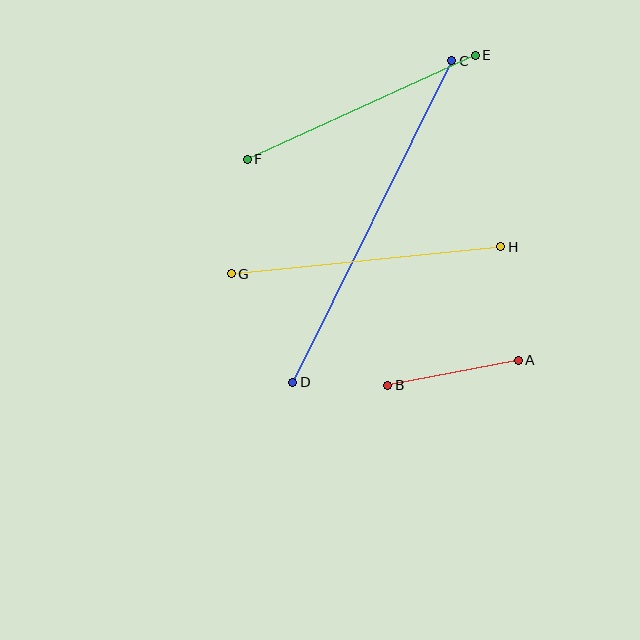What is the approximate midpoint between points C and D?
The midpoint is at approximately (372, 221) pixels.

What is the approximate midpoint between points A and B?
The midpoint is at approximately (453, 373) pixels.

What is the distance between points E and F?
The distance is approximately 251 pixels.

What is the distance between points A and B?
The distance is approximately 133 pixels.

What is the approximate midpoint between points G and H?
The midpoint is at approximately (366, 260) pixels.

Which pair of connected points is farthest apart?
Points C and D are farthest apart.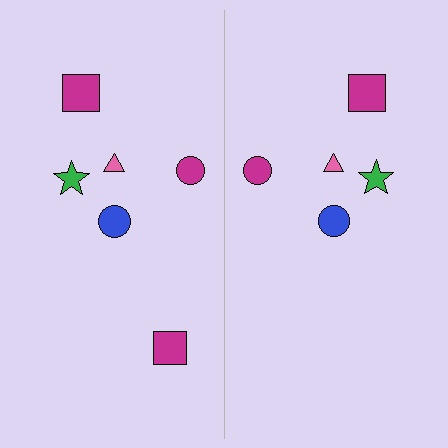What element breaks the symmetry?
A magenta square is missing from the right side.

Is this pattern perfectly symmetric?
No, the pattern is not perfectly symmetric. A magenta square is missing from the right side.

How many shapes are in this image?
There are 11 shapes in this image.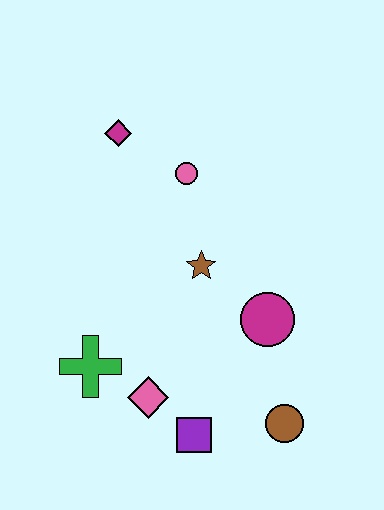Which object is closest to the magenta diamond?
The pink circle is closest to the magenta diamond.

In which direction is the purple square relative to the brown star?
The purple square is below the brown star.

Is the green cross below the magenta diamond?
Yes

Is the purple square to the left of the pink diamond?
No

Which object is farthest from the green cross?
The magenta diamond is farthest from the green cross.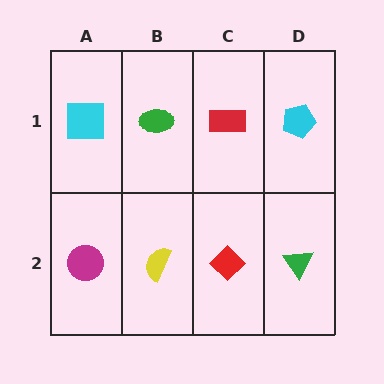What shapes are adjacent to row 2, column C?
A red rectangle (row 1, column C), a yellow semicircle (row 2, column B), a green triangle (row 2, column D).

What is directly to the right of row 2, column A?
A yellow semicircle.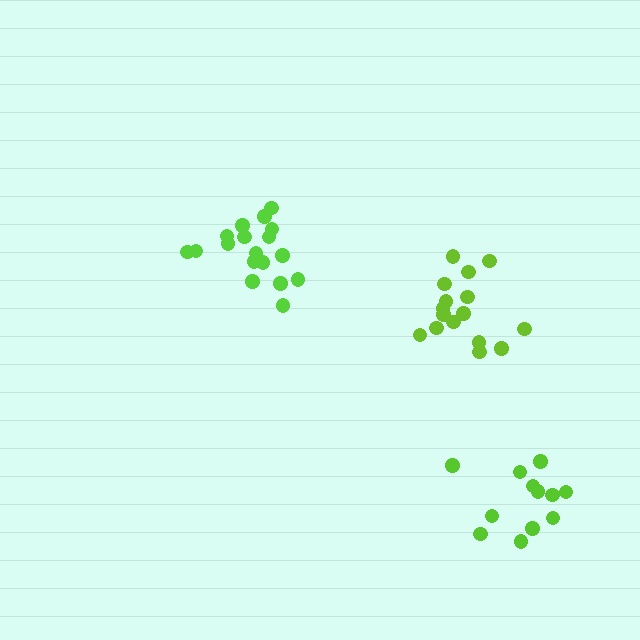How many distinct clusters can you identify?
There are 3 distinct clusters.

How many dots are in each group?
Group 1: 16 dots, Group 2: 18 dots, Group 3: 12 dots (46 total).